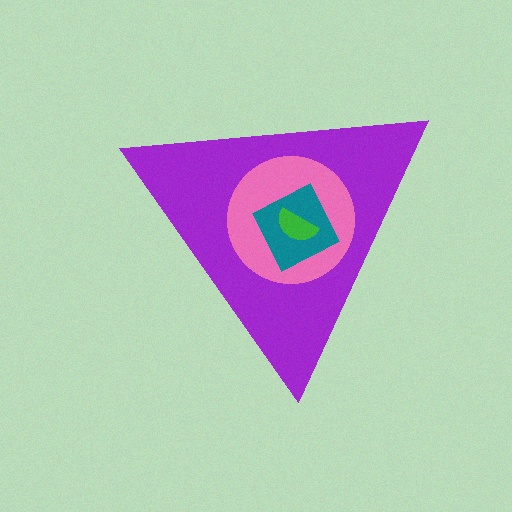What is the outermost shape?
The purple triangle.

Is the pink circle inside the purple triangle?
Yes.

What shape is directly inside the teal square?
The green semicircle.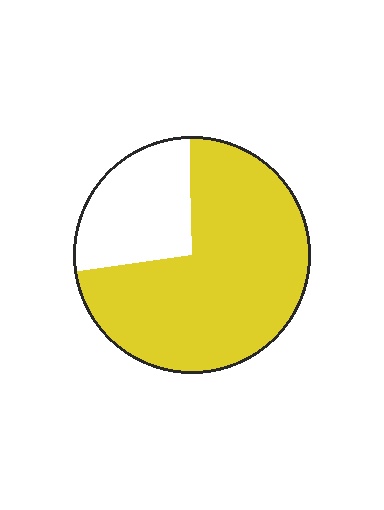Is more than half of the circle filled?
Yes.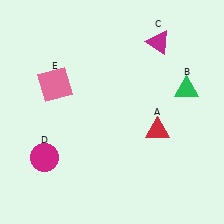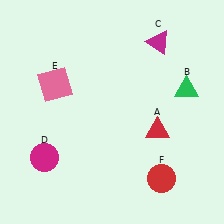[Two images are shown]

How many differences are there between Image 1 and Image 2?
There is 1 difference between the two images.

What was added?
A red circle (F) was added in Image 2.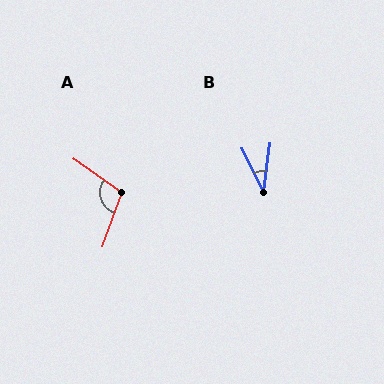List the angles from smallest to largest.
B (33°), A (105°).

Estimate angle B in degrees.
Approximately 33 degrees.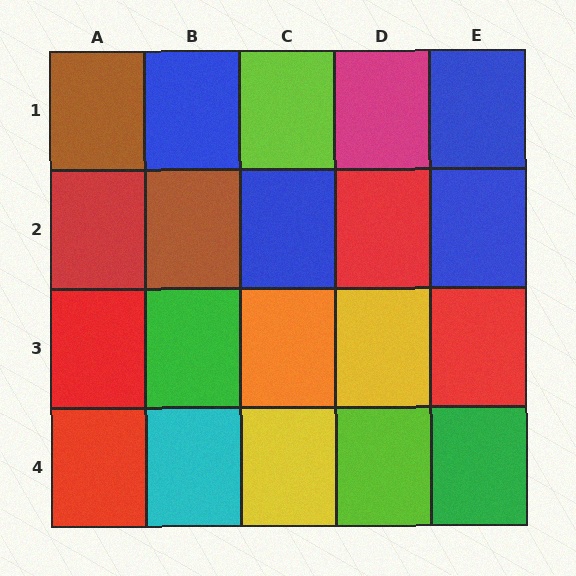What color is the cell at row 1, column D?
Magenta.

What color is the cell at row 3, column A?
Red.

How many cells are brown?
2 cells are brown.